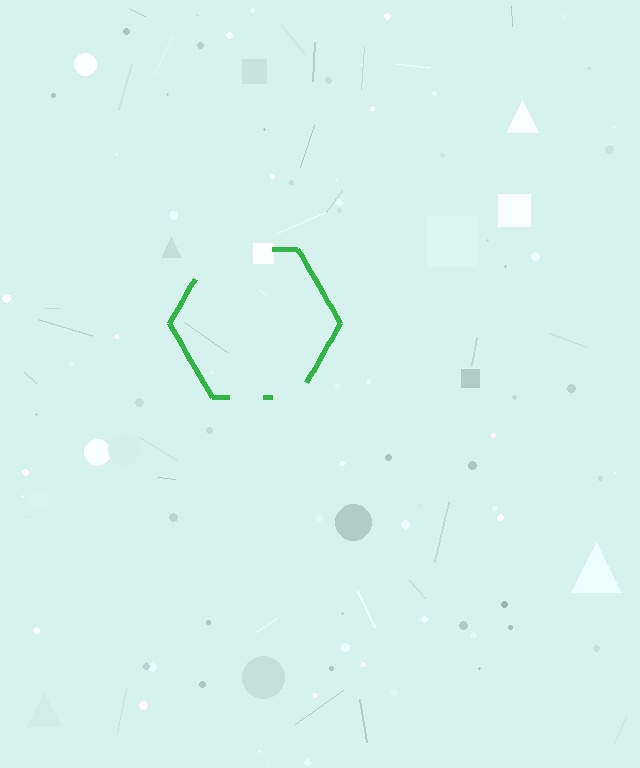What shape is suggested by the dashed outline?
The dashed outline suggests a hexagon.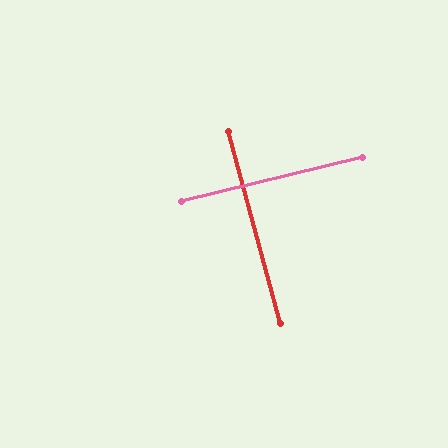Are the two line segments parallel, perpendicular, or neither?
Perpendicular — they meet at approximately 89°.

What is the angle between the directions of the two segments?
Approximately 89 degrees.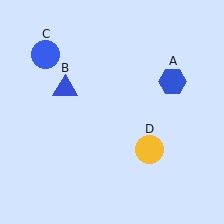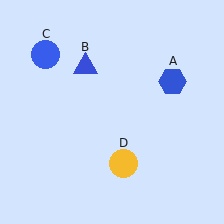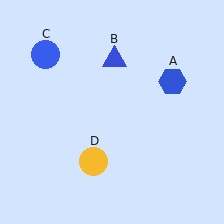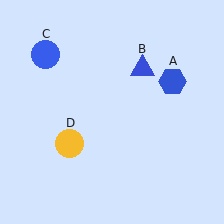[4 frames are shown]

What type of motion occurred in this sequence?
The blue triangle (object B), yellow circle (object D) rotated clockwise around the center of the scene.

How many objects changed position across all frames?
2 objects changed position: blue triangle (object B), yellow circle (object D).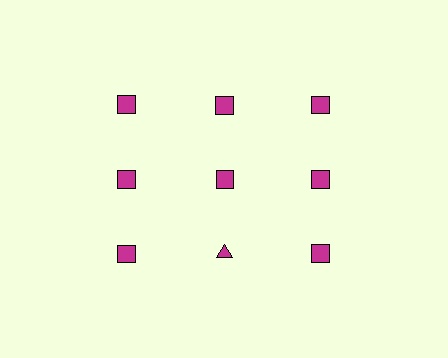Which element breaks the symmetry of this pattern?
The magenta triangle in the third row, second from left column breaks the symmetry. All other shapes are magenta squares.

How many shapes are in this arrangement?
There are 9 shapes arranged in a grid pattern.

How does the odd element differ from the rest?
It has a different shape: triangle instead of square.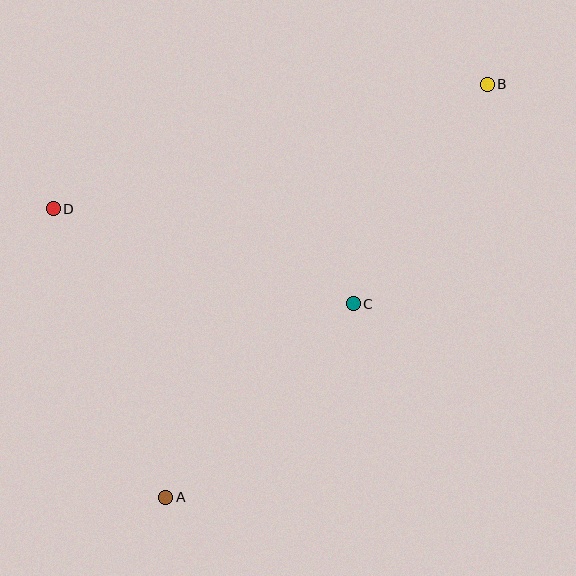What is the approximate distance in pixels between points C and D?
The distance between C and D is approximately 315 pixels.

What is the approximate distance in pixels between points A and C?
The distance between A and C is approximately 269 pixels.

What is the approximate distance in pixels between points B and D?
The distance between B and D is approximately 452 pixels.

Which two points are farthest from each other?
Points A and B are farthest from each other.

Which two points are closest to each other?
Points B and C are closest to each other.